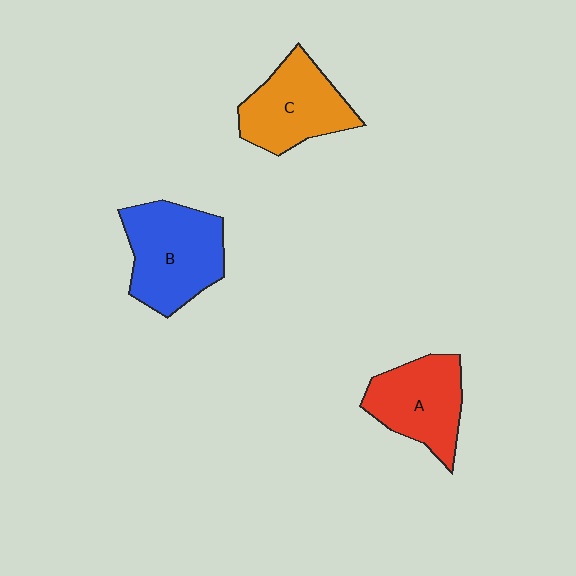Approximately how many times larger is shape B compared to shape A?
Approximately 1.2 times.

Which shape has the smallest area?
Shape A (red).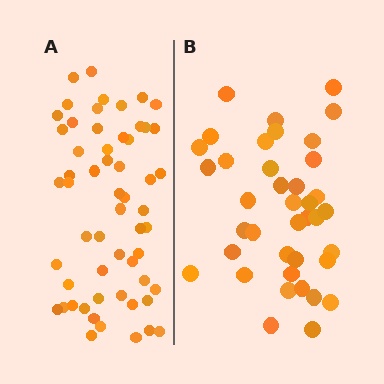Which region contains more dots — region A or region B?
Region A (the left region) has more dots.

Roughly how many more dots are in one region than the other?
Region A has approximately 20 more dots than region B.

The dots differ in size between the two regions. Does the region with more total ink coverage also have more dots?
No. Region B has more total ink coverage because its dots are larger, but region A actually contains more individual dots. Total area can be misleading — the number of items is what matters here.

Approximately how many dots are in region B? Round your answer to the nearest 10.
About 40 dots. (The exact count is 39, which rounds to 40.)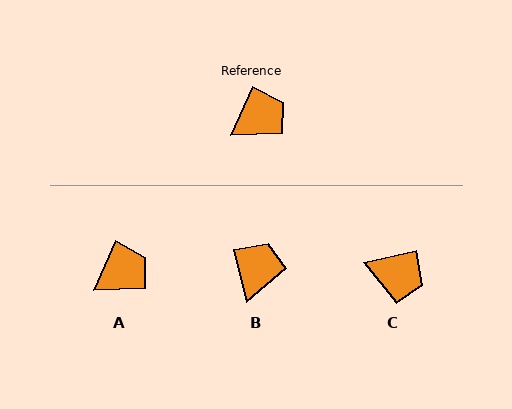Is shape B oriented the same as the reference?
No, it is off by about 38 degrees.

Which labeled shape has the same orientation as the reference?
A.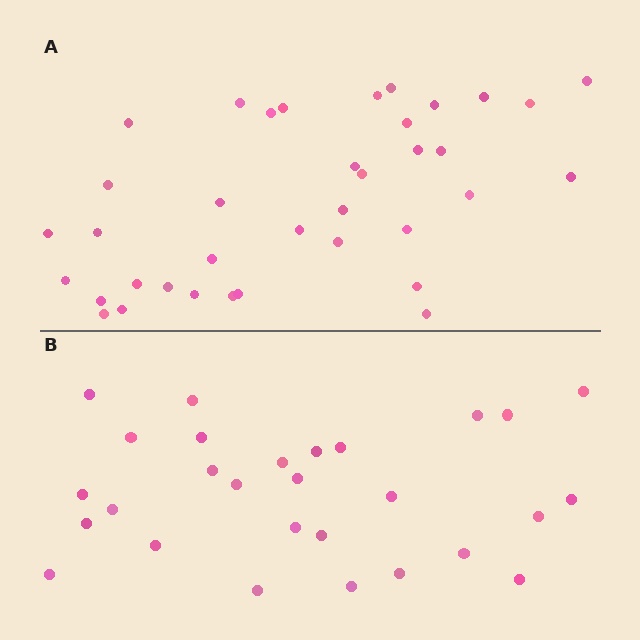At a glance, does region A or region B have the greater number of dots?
Region A (the top region) has more dots.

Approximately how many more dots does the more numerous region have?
Region A has roughly 8 or so more dots than region B.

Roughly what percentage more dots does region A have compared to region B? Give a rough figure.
About 30% more.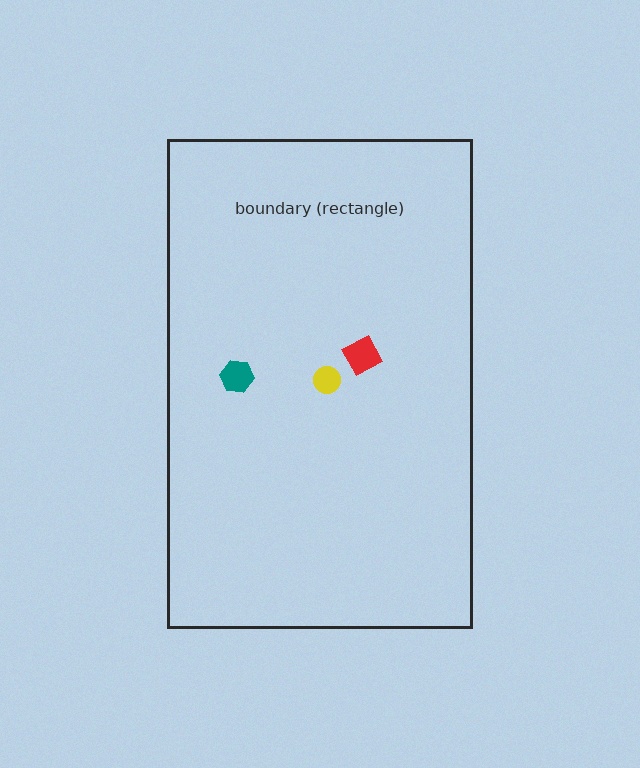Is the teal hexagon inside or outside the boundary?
Inside.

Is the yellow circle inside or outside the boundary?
Inside.